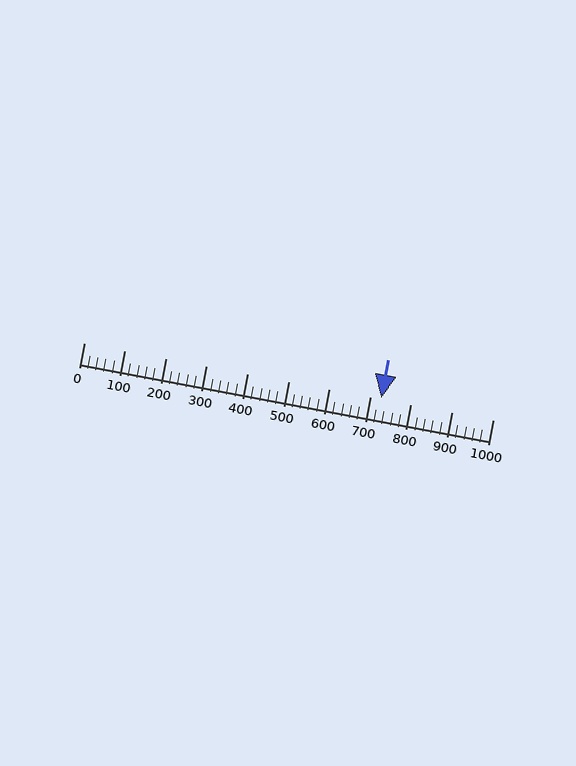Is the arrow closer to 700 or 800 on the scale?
The arrow is closer to 700.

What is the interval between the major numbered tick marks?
The major tick marks are spaced 100 units apart.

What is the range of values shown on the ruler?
The ruler shows values from 0 to 1000.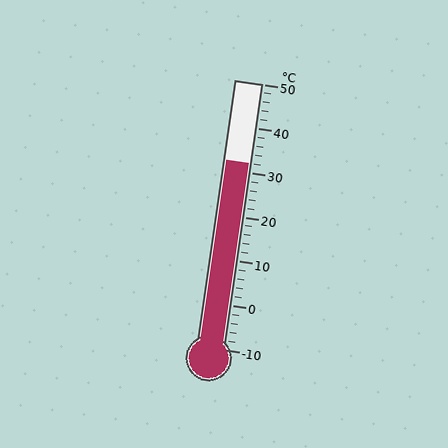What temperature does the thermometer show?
The thermometer shows approximately 32°C.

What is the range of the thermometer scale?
The thermometer scale ranges from -10°C to 50°C.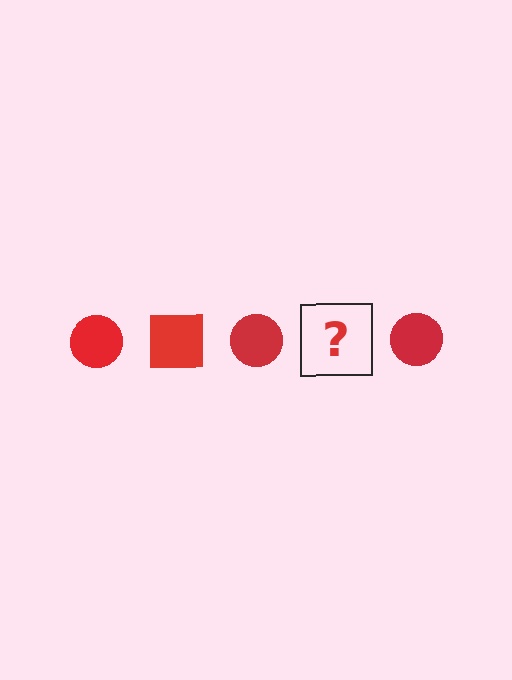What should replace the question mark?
The question mark should be replaced with a red square.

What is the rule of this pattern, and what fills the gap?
The rule is that the pattern cycles through circle, square shapes in red. The gap should be filled with a red square.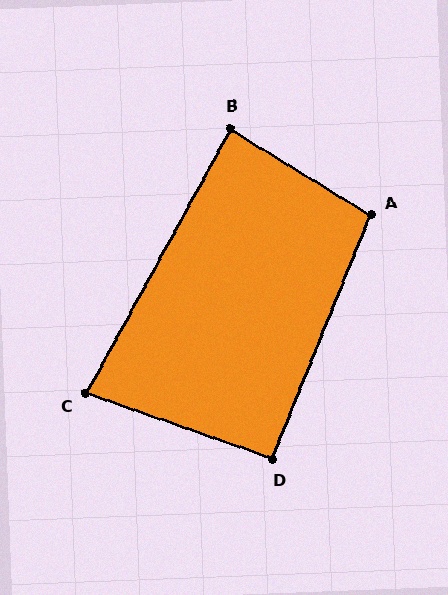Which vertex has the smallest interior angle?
C, at approximately 81 degrees.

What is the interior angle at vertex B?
Approximately 87 degrees (approximately right).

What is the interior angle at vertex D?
Approximately 93 degrees (approximately right).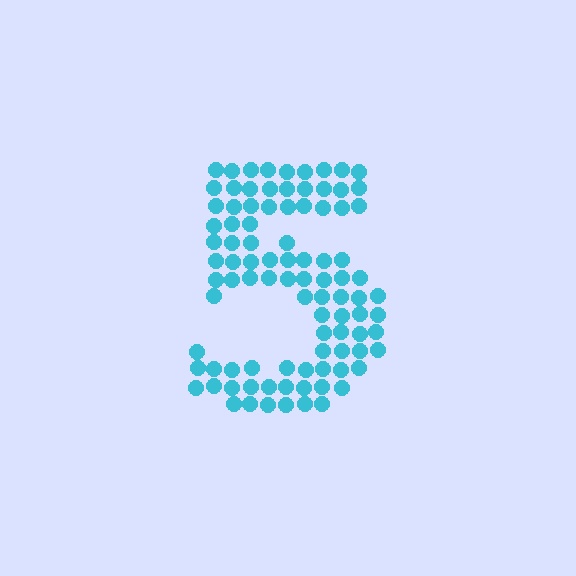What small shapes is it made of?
It is made of small circles.